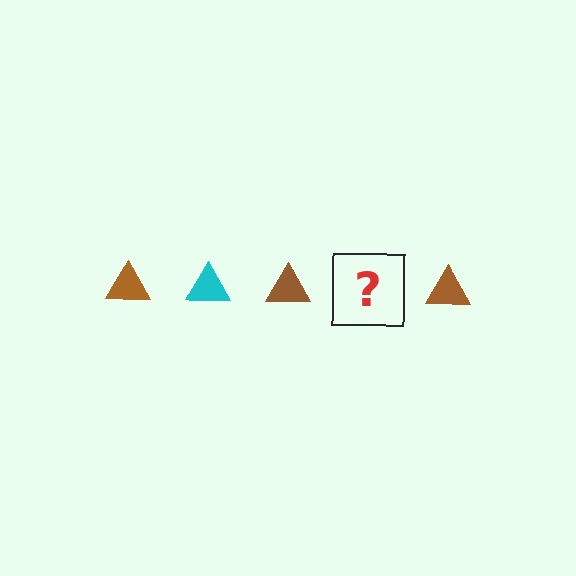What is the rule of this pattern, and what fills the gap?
The rule is that the pattern cycles through brown, cyan triangles. The gap should be filled with a cyan triangle.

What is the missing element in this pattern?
The missing element is a cyan triangle.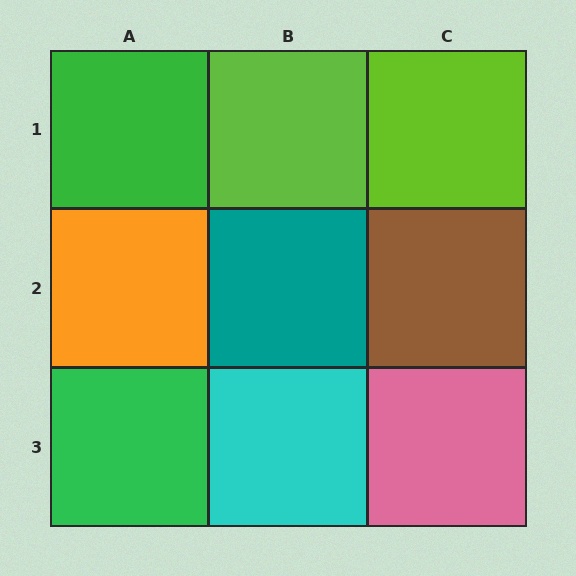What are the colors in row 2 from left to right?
Orange, teal, brown.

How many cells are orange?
1 cell is orange.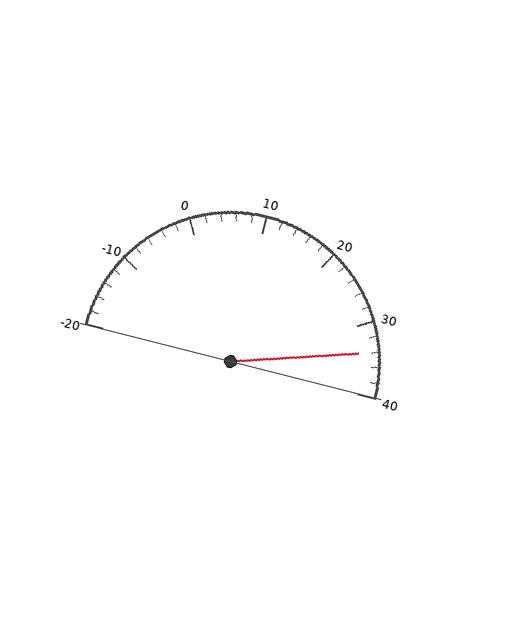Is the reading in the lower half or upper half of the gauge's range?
The reading is in the upper half of the range (-20 to 40).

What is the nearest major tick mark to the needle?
The nearest major tick mark is 30.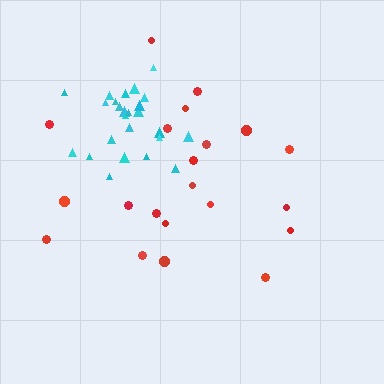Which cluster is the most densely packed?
Cyan.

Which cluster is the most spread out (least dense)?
Red.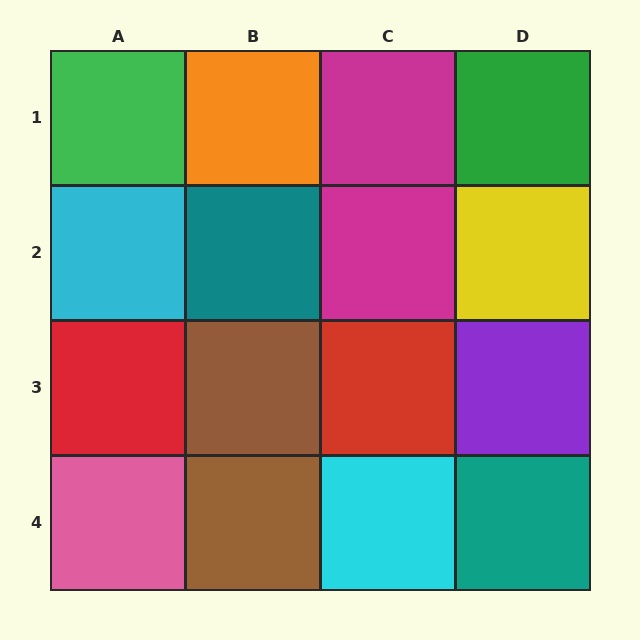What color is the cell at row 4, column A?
Pink.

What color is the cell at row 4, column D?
Teal.